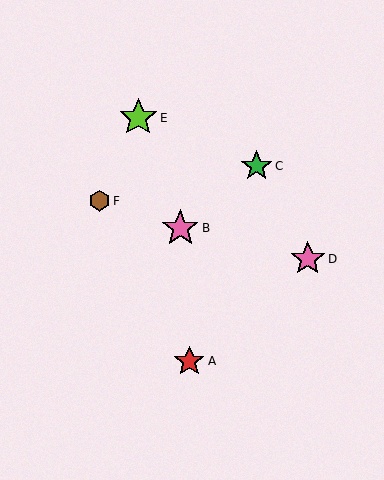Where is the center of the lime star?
The center of the lime star is at (138, 118).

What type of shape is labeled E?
Shape E is a lime star.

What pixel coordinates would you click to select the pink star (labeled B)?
Click at (180, 228) to select the pink star B.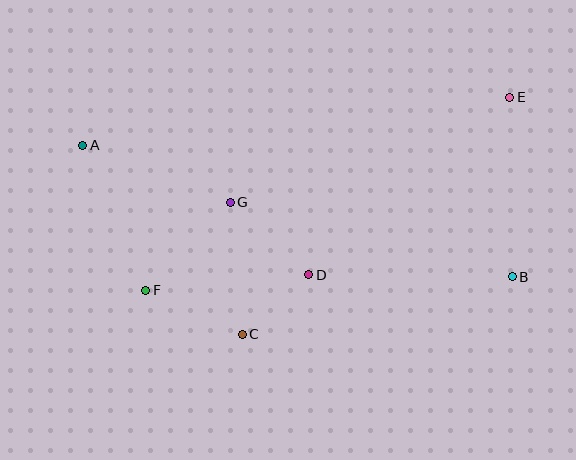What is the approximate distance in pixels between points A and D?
The distance between A and D is approximately 260 pixels.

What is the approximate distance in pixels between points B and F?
The distance between B and F is approximately 367 pixels.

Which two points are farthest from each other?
Points A and B are farthest from each other.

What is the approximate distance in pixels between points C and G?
The distance between C and G is approximately 132 pixels.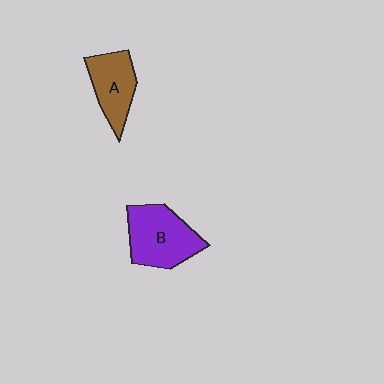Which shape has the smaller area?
Shape A (brown).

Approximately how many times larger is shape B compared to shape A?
Approximately 1.4 times.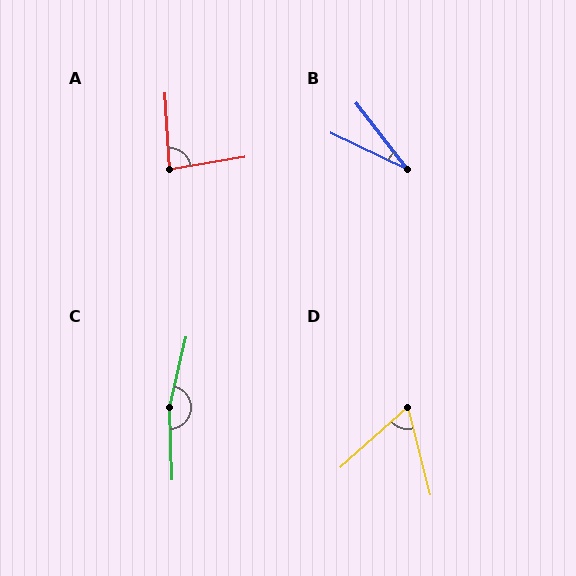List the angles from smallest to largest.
B (27°), D (62°), A (83°), C (165°).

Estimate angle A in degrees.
Approximately 83 degrees.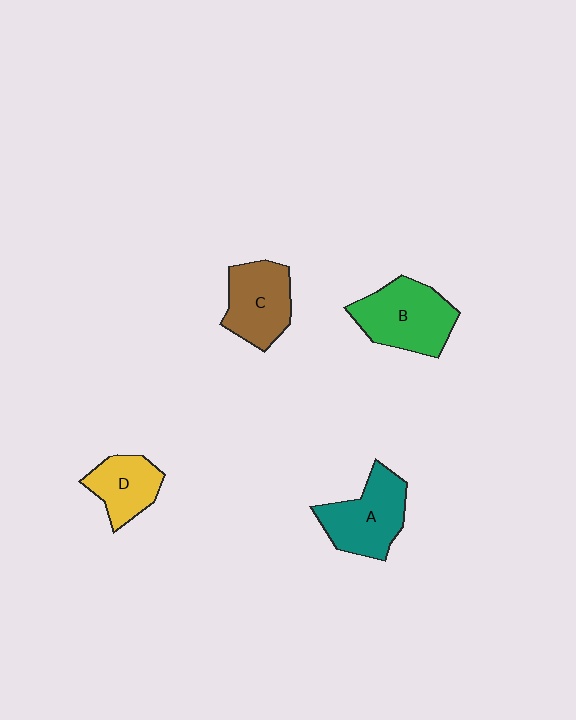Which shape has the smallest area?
Shape D (yellow).